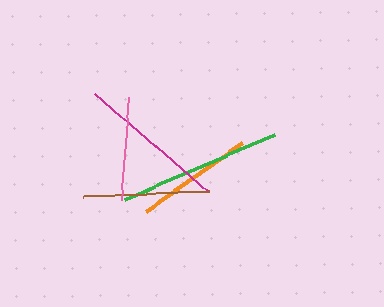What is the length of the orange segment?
The orange segment is approximately 118 pixels long.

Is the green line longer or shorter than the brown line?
The green line is longer than the brown line.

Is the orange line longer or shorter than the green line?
The green line is longer than the orange line.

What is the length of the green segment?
The green segment is approximately 164 pixels long.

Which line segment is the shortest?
The pink line is the shortest at approximately 104 pixels.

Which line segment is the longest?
The green line is the longest at approximately 164 pixels.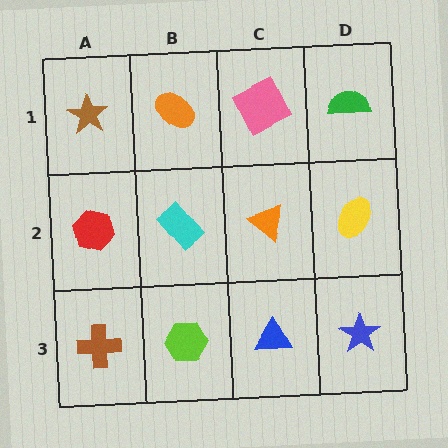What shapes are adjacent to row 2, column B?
An orange ellipse (row 1, column B), a lime hexagon (row 3, column B), a red hexagon (row 2, column A), an orange triangle (row 2, column C).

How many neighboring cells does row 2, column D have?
3.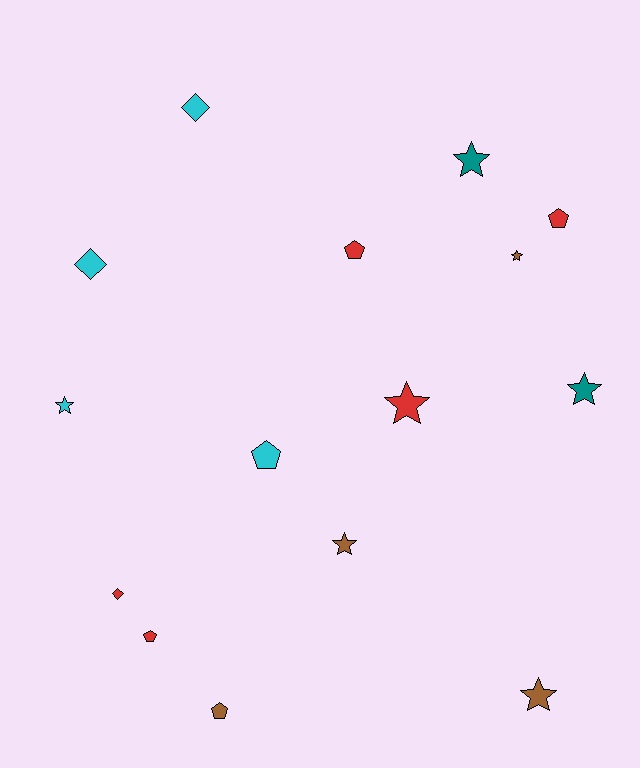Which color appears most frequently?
Red, with 5 objects.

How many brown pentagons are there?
There is 1 brown pentagon.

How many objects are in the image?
There are 15 objects.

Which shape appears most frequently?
Star, with 7 objects.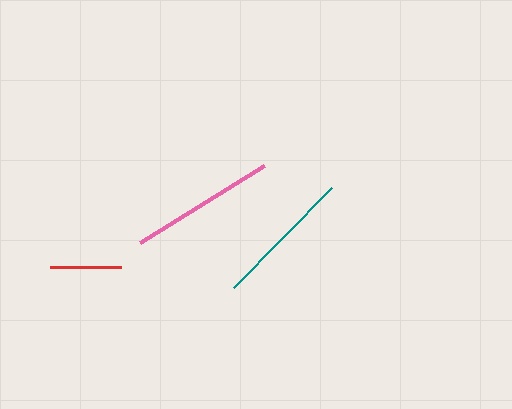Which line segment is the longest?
The pink line is the longest at approximately 146 pixels.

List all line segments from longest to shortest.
From longest to shortest: pink, teal, red.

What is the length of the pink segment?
The pink segment is approximately 146 pixels long.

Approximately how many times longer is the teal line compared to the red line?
The teal line is approximately 2.0 times the length of the red line.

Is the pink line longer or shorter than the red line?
The pink line is longer than the red line.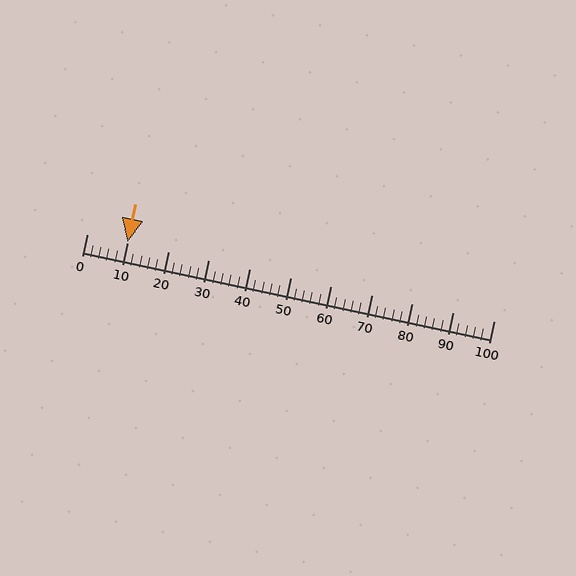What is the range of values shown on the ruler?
The ruler shows values from 0 to 100.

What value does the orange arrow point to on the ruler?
The orange arrow points to approximately 10.